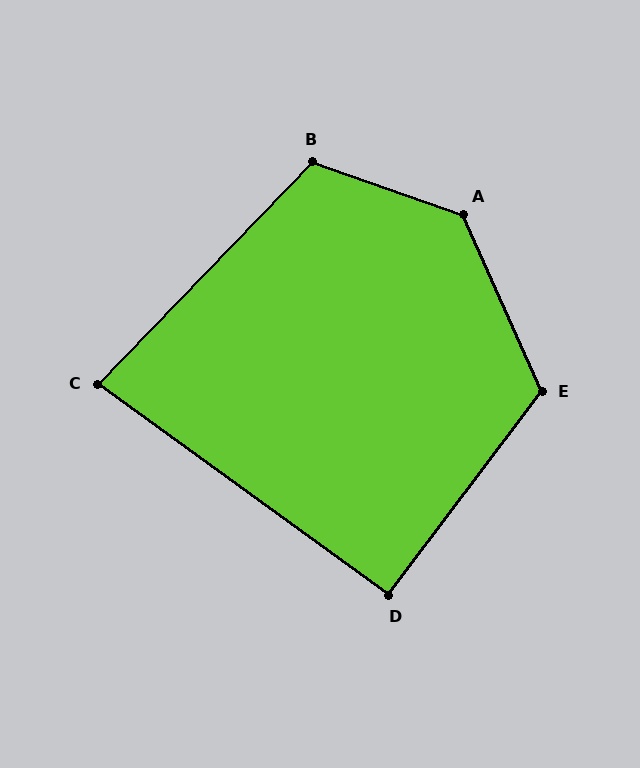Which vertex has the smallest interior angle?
C, at approximately 82 degrees.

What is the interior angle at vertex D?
Approximately 91 degrees (approximately right).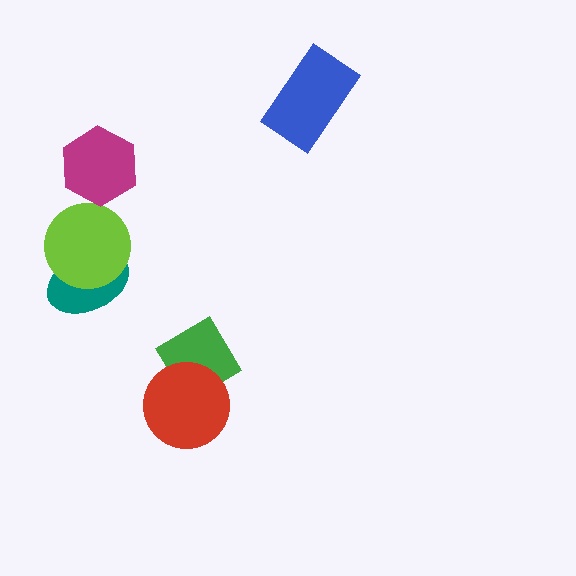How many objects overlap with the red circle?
1 object overlaps with the red circle.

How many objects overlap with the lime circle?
1 object overlaps with the lime circle.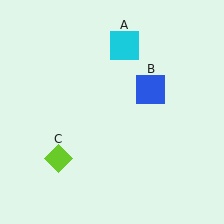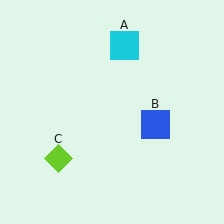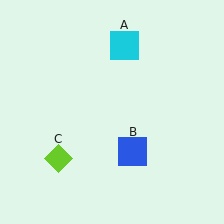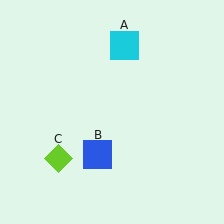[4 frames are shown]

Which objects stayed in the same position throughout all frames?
Cyan square (object A) and lime diamond (object C) remained stationary.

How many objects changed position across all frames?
1 object changed position: blue square (object B).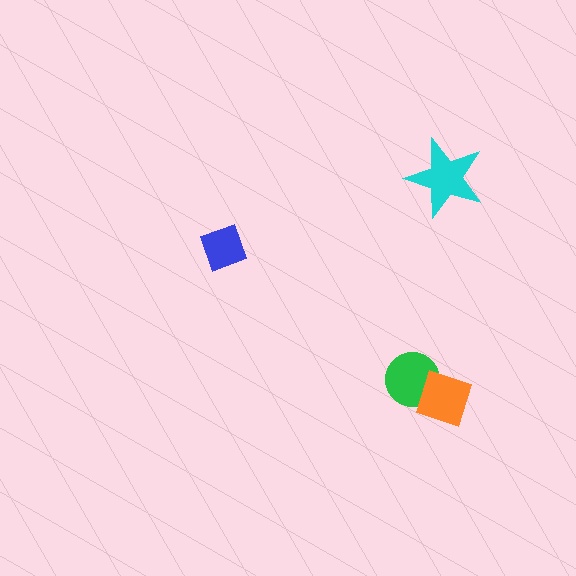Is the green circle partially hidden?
Yes, it is partially covered by another shape.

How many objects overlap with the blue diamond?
0 objects overlap with the blue diamond.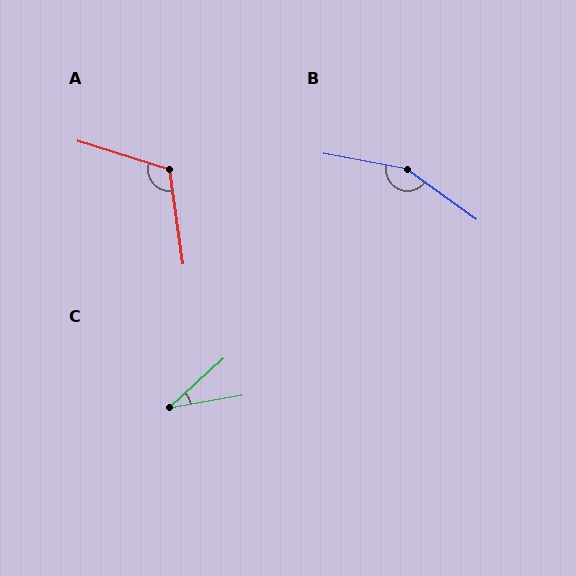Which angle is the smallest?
C, at approximately 32 degrees.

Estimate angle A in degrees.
Approximately 115 degrees.